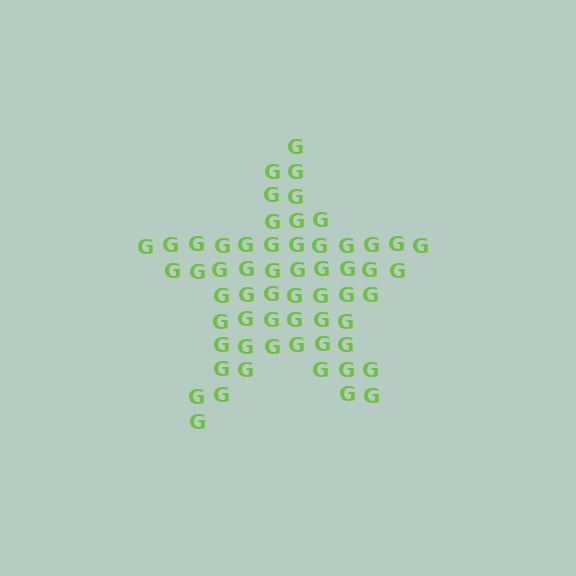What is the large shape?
The large shape is a star.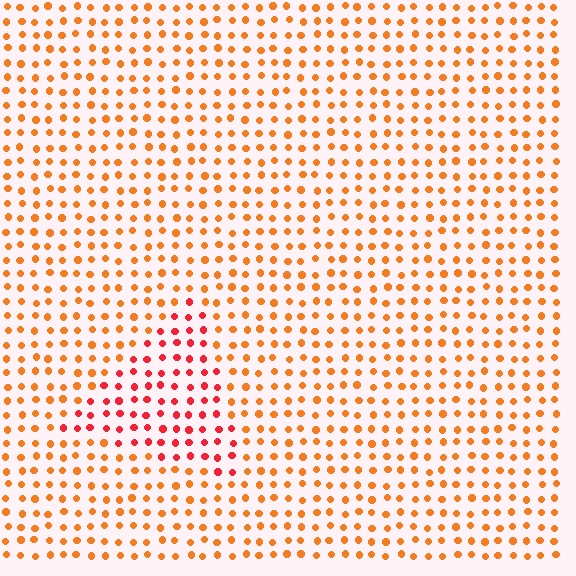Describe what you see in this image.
The image is filled with small orange elements in a uniform arrangement. A triangle-shaped region is visible where the elements are tinted to a slightly different hue, forming a subtle color boundary.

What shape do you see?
I see a triangle.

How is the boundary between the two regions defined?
The boundary is defined purely by a slight shift in hue (about 32 degrees). Spacing, size, and orientation are identical on both sides.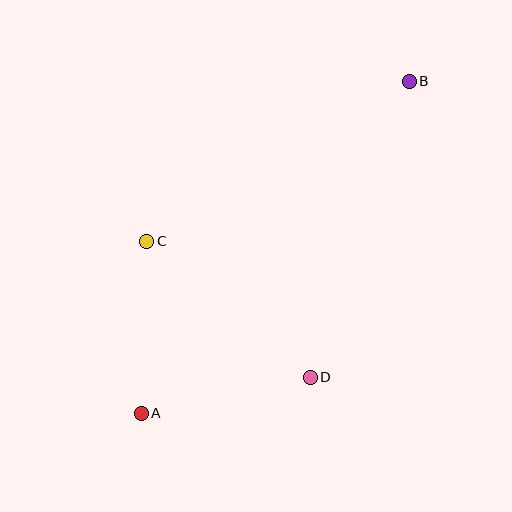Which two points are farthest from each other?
Points A and B are farthest from each other.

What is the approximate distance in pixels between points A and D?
The distance between A and D is approximately 173 pixels.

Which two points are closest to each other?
Points A and C are closest to each other.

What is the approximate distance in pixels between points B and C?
The distance between B and C is approximately 307 pixels.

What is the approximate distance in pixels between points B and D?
The distance between B and D is approximately 312 pixels.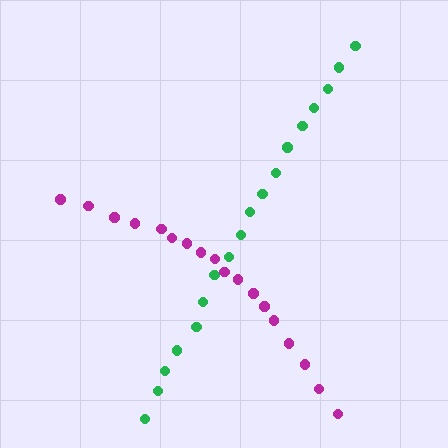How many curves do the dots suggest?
There are 2 distinct paths.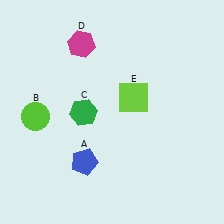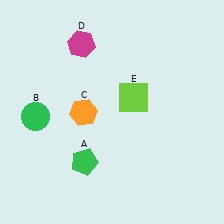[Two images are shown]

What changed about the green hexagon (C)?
In Image 1, C is green. In Image 2, it changed to orange.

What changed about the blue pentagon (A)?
In Image 1, A is blue. In Image 2, it changed to green.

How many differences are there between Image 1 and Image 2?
There are 3 differences between the two images.